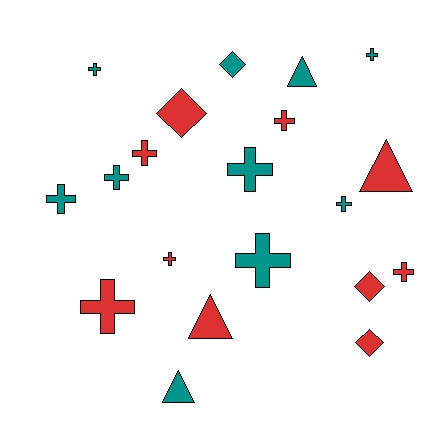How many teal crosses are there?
There are 7 teal crosses.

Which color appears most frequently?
Teal, with 10 objects.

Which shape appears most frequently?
Cross, with 12 objects.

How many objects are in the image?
There are 20 objects.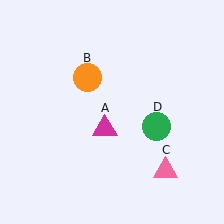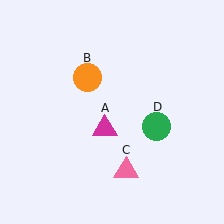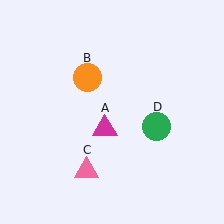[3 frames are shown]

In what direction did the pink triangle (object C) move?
The pink triangle (object C) moved left.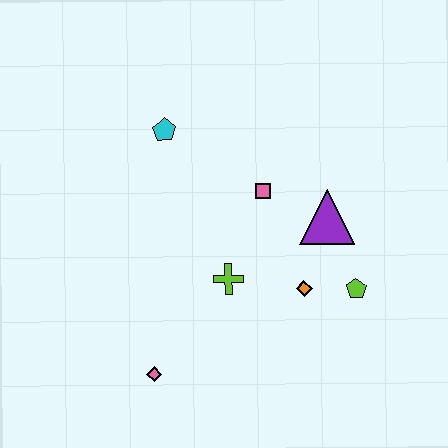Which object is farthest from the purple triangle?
The pink diamond is farthest from the purple triangle.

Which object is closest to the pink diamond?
The lime cross is closest to the pink diamond.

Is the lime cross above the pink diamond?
Yes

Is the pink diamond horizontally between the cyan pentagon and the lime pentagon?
No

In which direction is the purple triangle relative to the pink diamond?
The purple triangle is to the right of the pink diamond.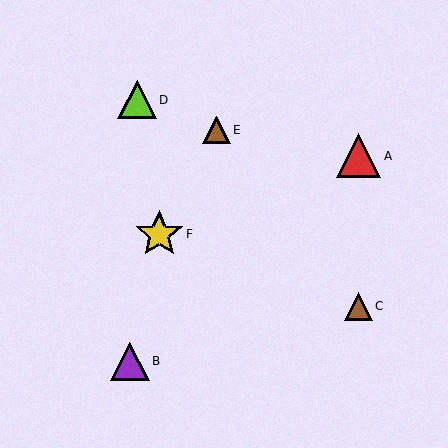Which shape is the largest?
The yellow star (labeled F) is the largest.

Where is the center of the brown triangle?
The center of the brown triangle is at (216, 130).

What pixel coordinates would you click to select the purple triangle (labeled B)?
Click at (130, 361) to select the purple triangle B.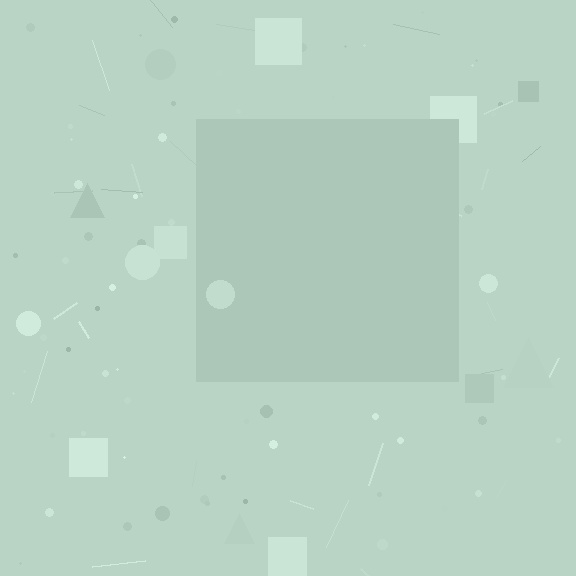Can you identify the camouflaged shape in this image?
The camouflaged shape is a square.